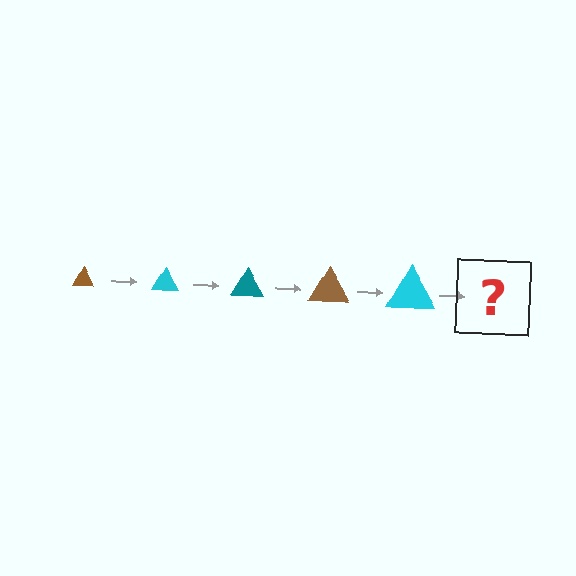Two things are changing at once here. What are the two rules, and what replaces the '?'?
The two rules are that the triangle grows larger each step and the color cycles through brown, cyan, and teal. The '?' should be a teal triangle, larger than the previous one.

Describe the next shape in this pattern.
It should be a teal triangle, larger than the previous one.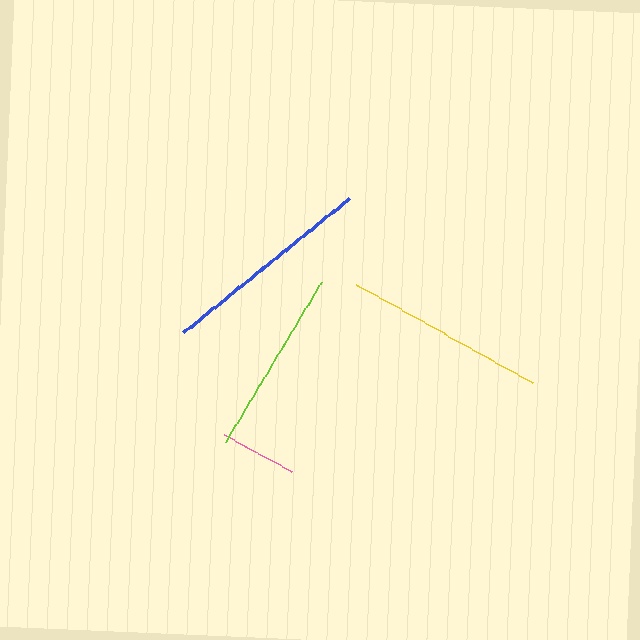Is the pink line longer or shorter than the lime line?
The lime line is longer than the pink line.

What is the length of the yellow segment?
The yellow segment is approximately 202 pixels long.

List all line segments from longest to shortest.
From longest to shortest: blue, yellow, lime, pink.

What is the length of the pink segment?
The pink segment is approximately 76 pixels long.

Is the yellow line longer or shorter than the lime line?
The yellow line is longer than the lime line.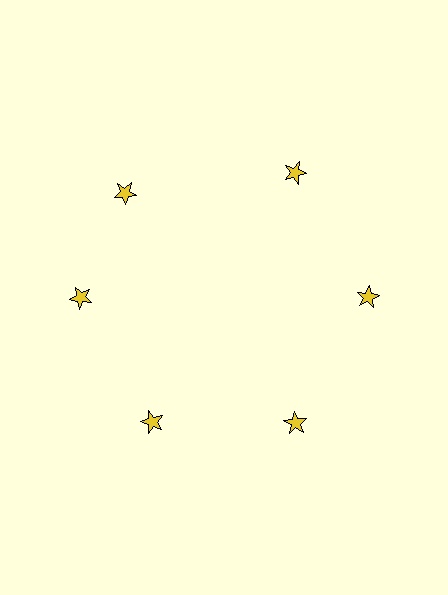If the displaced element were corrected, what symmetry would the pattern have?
It would have 6-fold rotational symmetry — the pattern would map onto itself every 60 degrees.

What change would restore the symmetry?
The symmetry would be restored by rotating it back into even spacing with its neighbors so that all 6 stars sit at equal angles and equal distance from the center.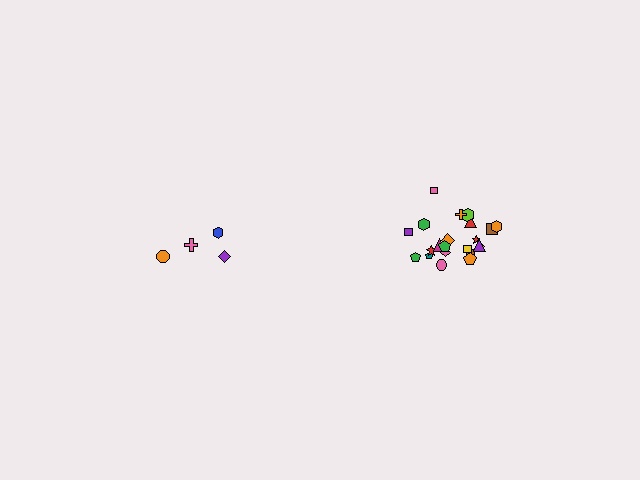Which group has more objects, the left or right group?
The right group.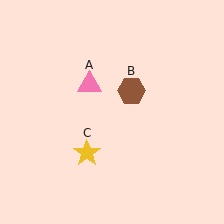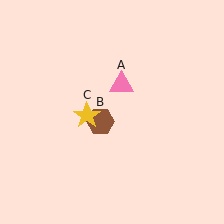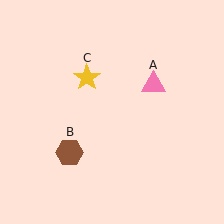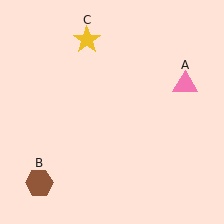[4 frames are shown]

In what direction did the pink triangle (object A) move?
The pink triangle (object A) moved right.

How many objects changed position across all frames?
3 objects changed position: pink triangle (object A), brown hexagon (object B), yellow star (object C).